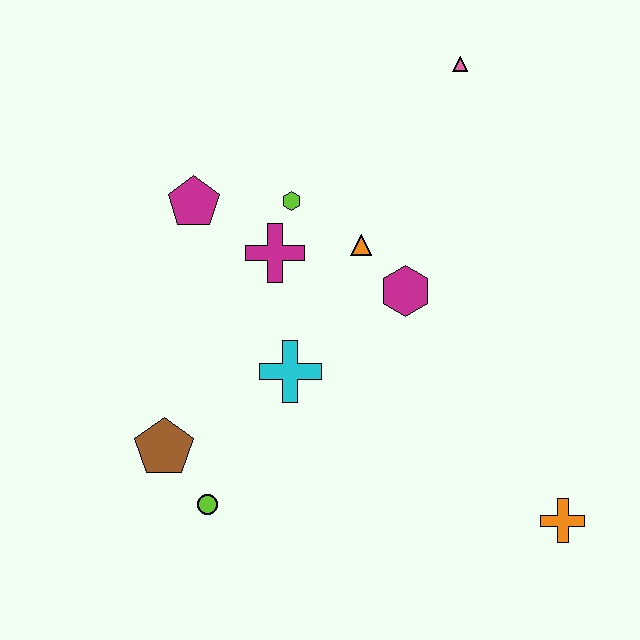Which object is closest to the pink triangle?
The orange triangle is closest to the pink triangle.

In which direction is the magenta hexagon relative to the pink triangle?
The magenta hexagon is below the pink triangle.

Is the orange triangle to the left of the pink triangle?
Yes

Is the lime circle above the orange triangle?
No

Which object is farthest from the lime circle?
The pink triangle is farthest from the lime circle.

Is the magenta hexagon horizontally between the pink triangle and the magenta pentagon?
Yes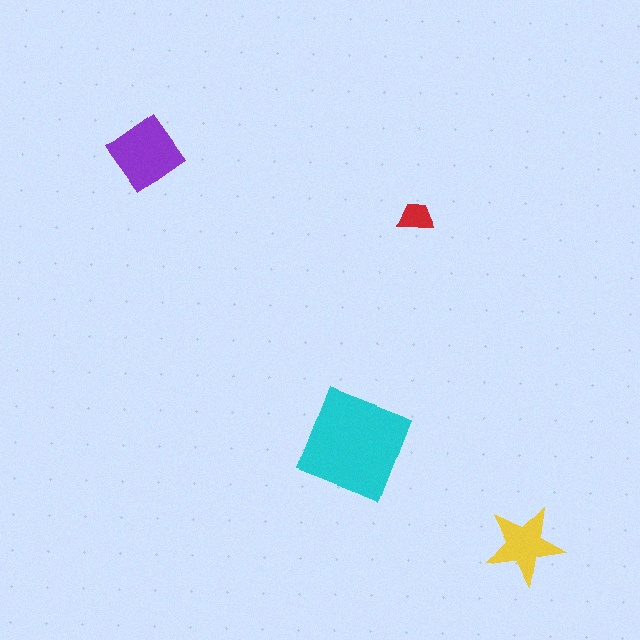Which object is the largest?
The cyan square.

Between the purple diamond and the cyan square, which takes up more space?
The cyan square.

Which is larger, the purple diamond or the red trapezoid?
The purple diamond.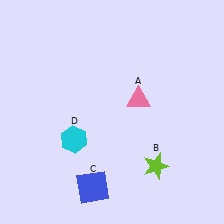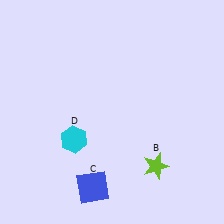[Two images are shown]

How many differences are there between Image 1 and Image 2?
There is 1 difference between the two images.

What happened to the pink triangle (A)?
The pink triangle (A) was removed in Image 2. It was in the top-right area of Image 1.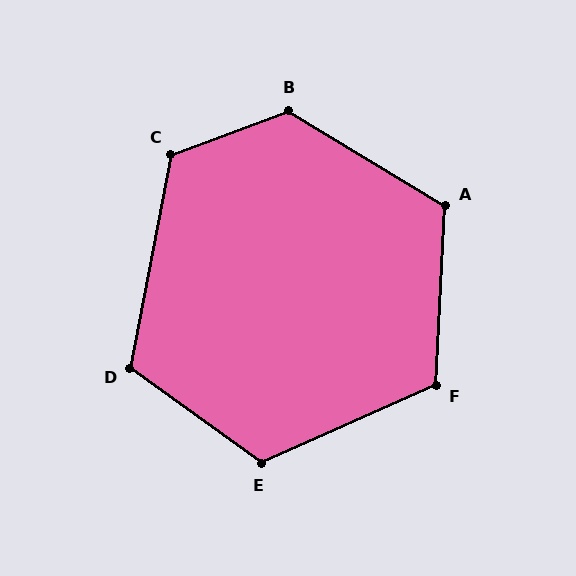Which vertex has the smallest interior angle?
D, at approximately 115 degrees.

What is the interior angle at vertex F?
Approximately 117 degrees (obtuse).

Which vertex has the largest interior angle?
B, at approximately 128 degrees.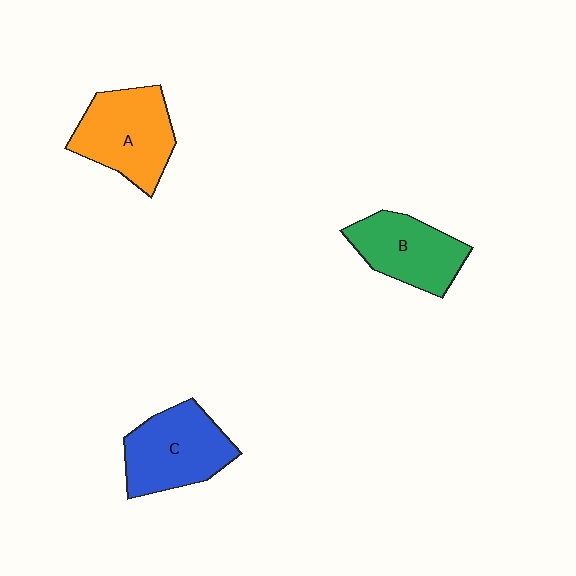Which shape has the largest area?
Shape A (orange).